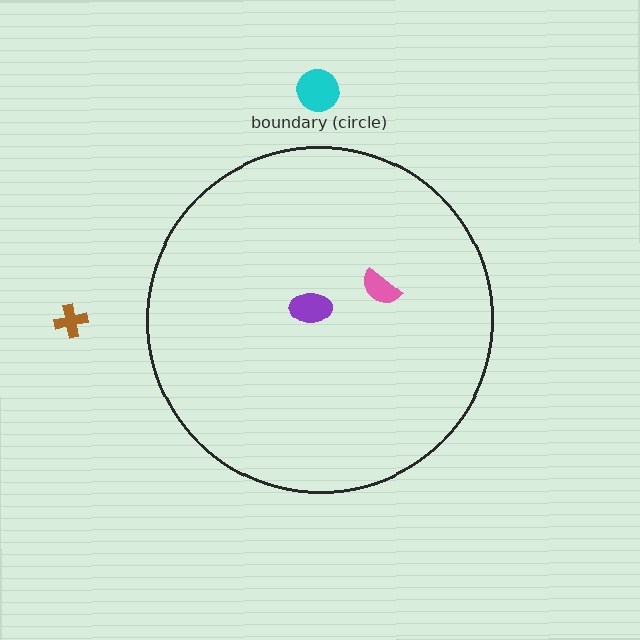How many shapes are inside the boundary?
2 inside, 2 outside.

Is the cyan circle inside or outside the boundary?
Outside.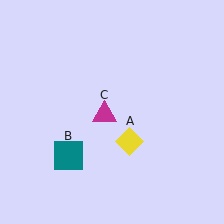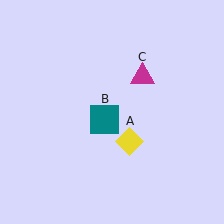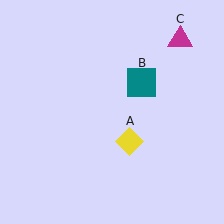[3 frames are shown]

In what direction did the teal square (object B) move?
The teal square (object B) moved up and to the right.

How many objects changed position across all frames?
2 objects changed position: teal square (object B), magenta triangle (object C).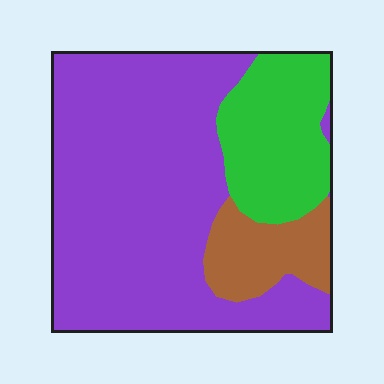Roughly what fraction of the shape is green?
Green takes up about one fifth (1/5) of the shape.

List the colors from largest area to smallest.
From largest to smallest: purple, green, brown.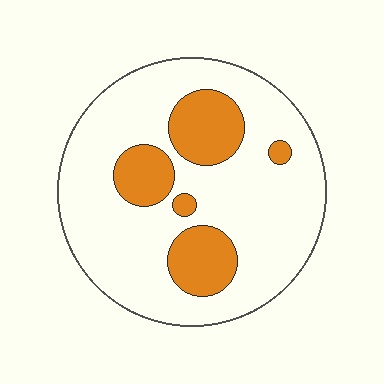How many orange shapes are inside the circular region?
5.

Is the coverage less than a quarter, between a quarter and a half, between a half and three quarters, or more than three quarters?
Less than a quarter.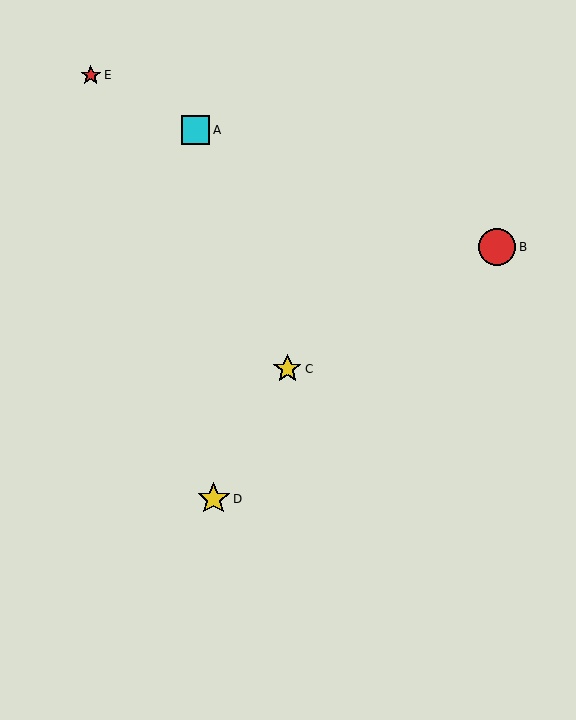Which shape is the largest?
The red circle (labeled B) is the largest.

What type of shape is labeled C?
Shape C is a yellow star.